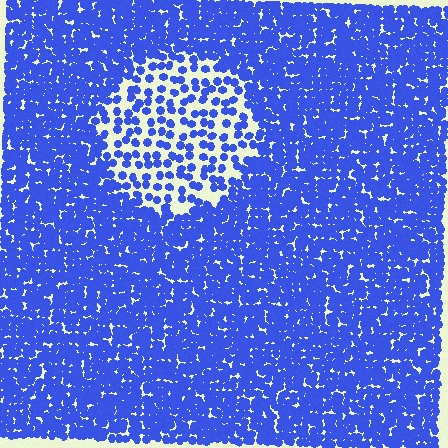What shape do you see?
I see a circle.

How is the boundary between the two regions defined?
The boundary is defined by a change in element density (approximately 2.6x ratio). All elements are the same color, size, and shape.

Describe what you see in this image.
The image contains small blue elements arranged at two different densities. A circle-shaped region is visible where the elements are less densely packed than the surrounding area.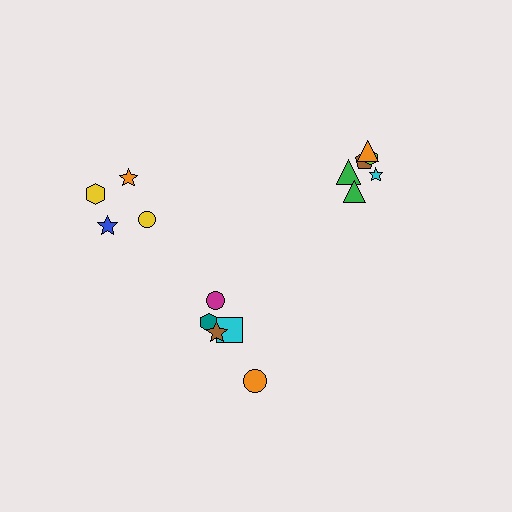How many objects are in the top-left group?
There are 4 objects.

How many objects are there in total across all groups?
There are 15 objects.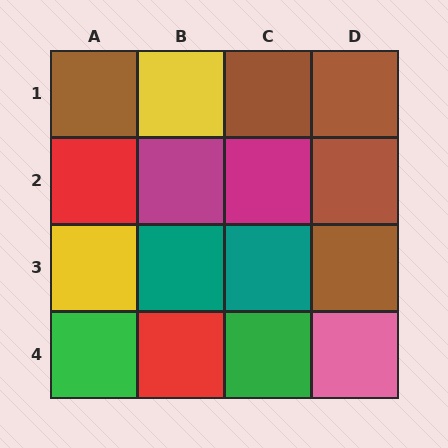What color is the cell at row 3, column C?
Teal.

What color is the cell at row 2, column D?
Brown.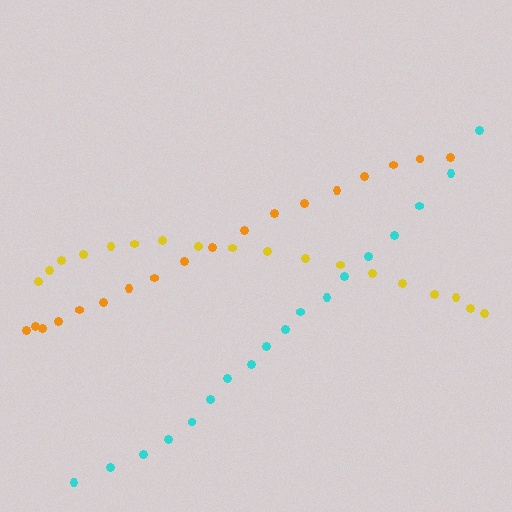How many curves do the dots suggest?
There are 3 distinct paths.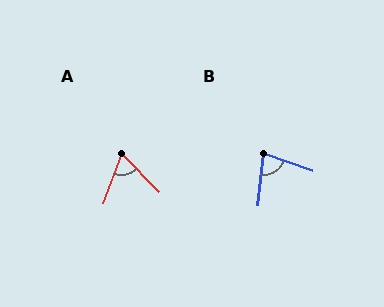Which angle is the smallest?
A, at approximately 65 degrees.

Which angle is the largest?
B, at approximately 77 degrees.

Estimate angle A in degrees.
Approximately 65 degrees.